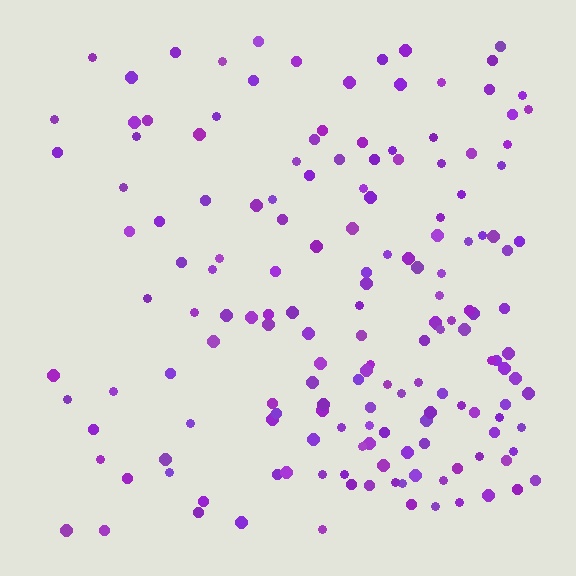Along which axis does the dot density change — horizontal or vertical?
Horizontal.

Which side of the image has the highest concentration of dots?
The right.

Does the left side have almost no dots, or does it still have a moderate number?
Still a moderate number, just noticeably fewer than the right.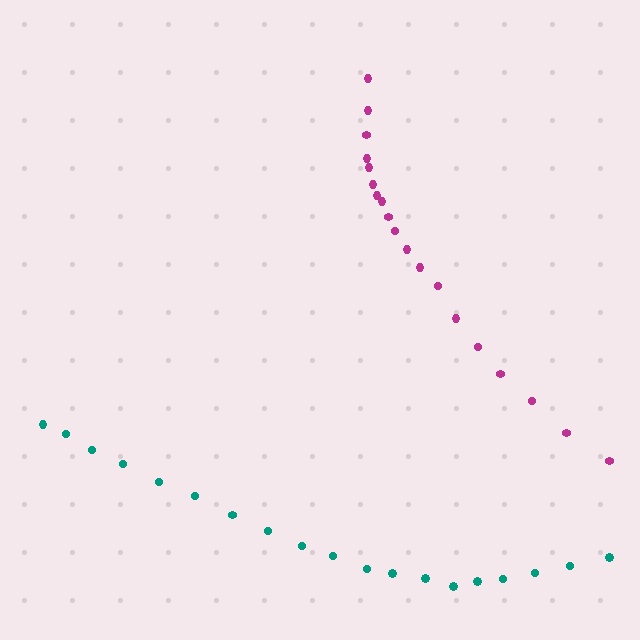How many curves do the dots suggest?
There are 2 distinct paths.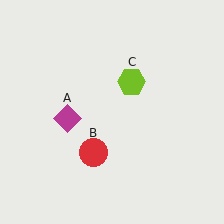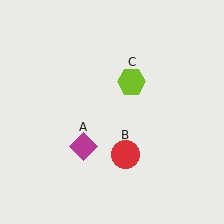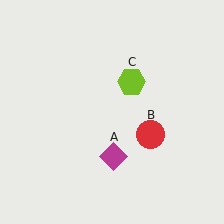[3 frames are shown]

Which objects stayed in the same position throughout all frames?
Lime hexagon (object C) remained stationary.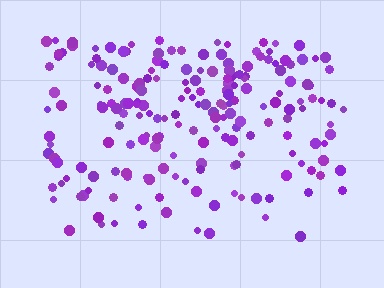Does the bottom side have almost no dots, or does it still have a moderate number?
Still a moderate number, just noticeably fewer than the top.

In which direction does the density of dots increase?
From bottom to top, with the top side densest.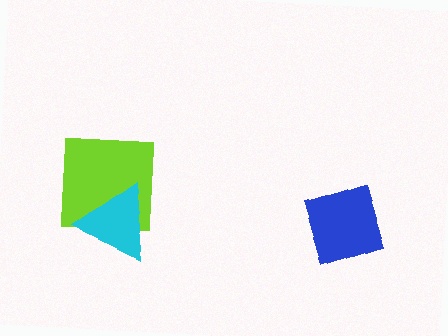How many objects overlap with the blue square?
0 objects overlap with the blue square.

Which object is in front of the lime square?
The cyan triangle is in front of the lime square.